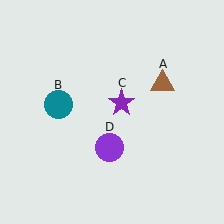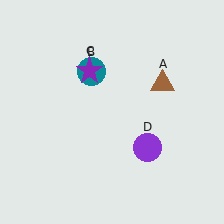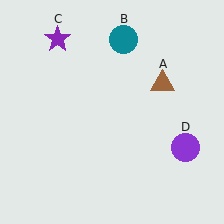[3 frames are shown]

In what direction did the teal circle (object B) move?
The teal circle (object B) moved up and to the right.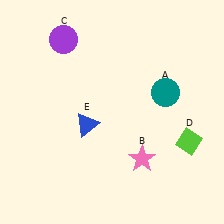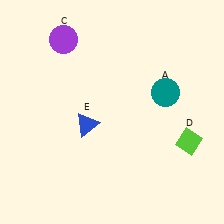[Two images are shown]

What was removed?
The pink star (B) was removed in Image 2.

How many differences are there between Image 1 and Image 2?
There is 1 difference between the two images.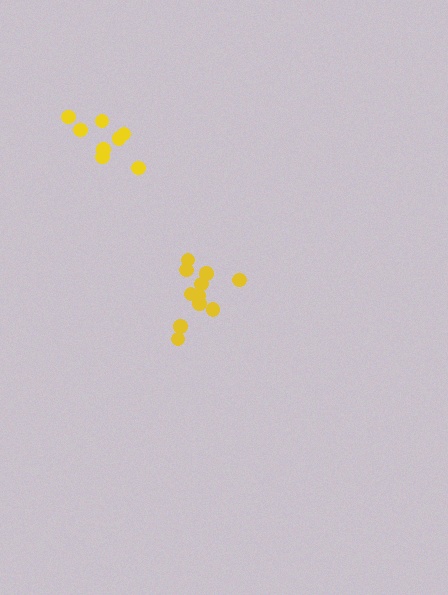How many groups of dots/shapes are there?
There are 2 groups.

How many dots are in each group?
Group 1: 8 dots, Group 2: 11 dots (19 total).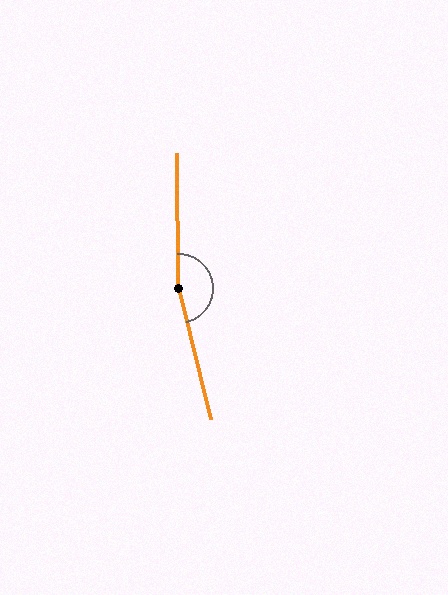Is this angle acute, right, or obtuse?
It is obtuse.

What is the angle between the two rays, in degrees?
Approximately 167 degrees.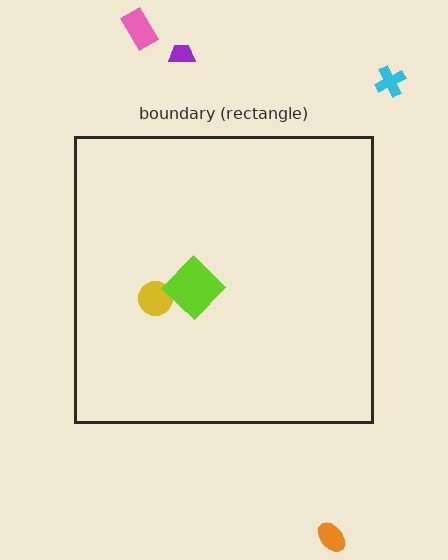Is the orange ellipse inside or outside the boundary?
Outside.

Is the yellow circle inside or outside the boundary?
Inside.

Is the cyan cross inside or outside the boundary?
Outside.